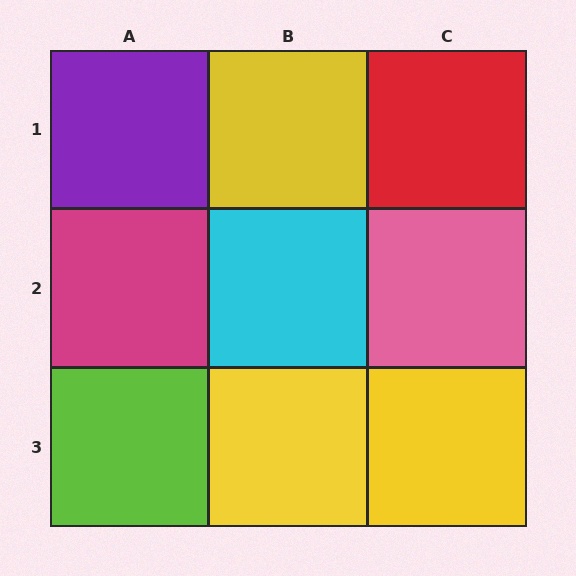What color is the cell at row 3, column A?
Lime.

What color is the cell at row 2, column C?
Pink.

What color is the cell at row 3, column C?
Yellow.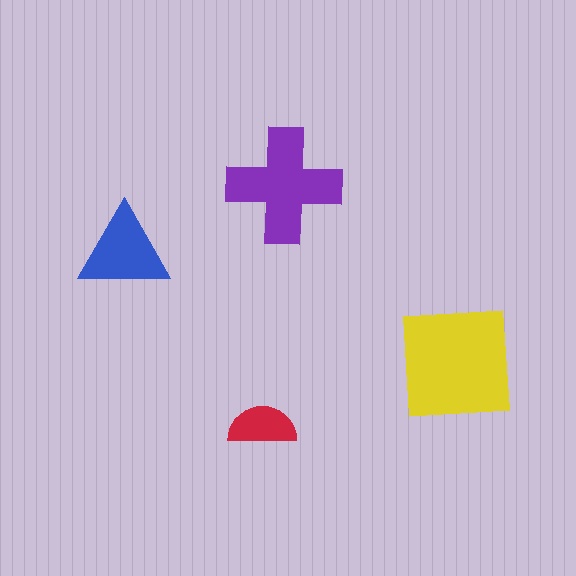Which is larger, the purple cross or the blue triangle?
The purple cross.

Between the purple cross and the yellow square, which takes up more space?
The yellow square.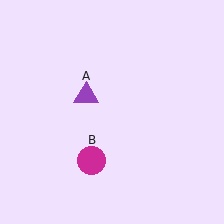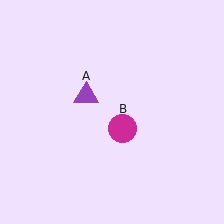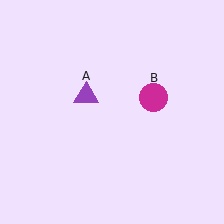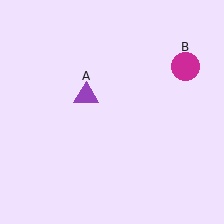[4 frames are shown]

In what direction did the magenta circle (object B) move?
The magenta circle (object B) moved up and to the right.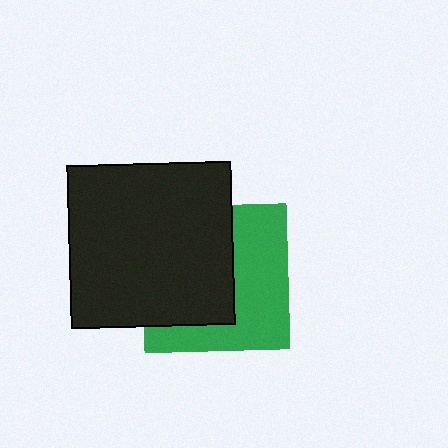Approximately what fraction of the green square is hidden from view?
Roughly 52% of the green square is hidden behind the black square.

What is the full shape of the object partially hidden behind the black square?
The partially hidden object is a green square.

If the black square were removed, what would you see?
You would see the complete green square.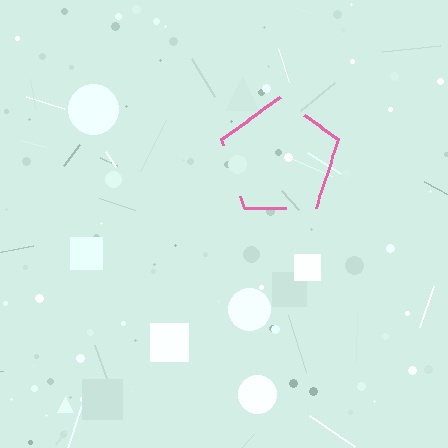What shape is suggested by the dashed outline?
The dashed outline suggests a pentagon.